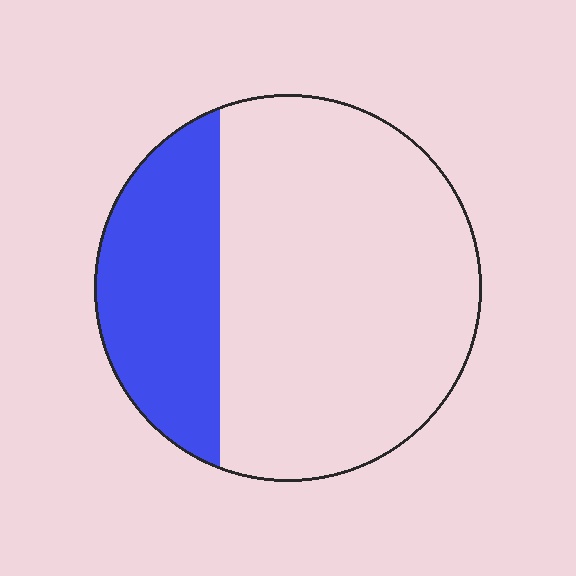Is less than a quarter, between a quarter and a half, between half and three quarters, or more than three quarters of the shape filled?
Between a quarter and a half.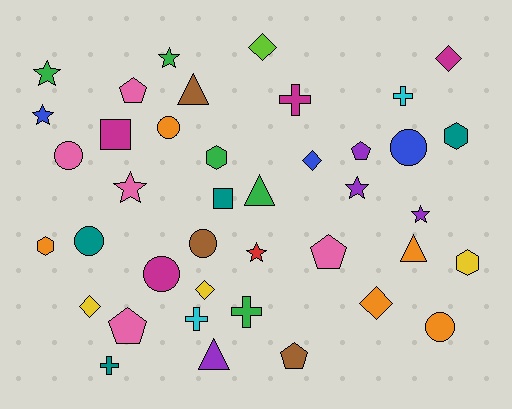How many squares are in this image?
There are 2 squares.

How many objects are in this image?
There are 40 objects.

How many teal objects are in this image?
There are 4 teal objects.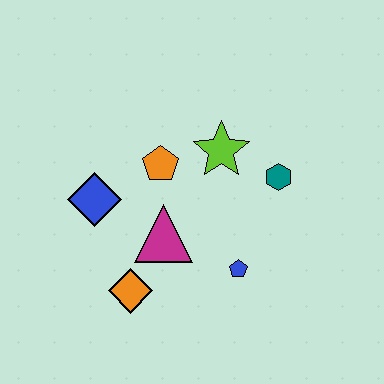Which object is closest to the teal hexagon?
The lime star is closest to the teal hexagon.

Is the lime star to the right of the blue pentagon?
No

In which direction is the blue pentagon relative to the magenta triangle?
The blue pentagon is to the right of the magenta triangle.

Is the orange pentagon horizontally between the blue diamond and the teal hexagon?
Yes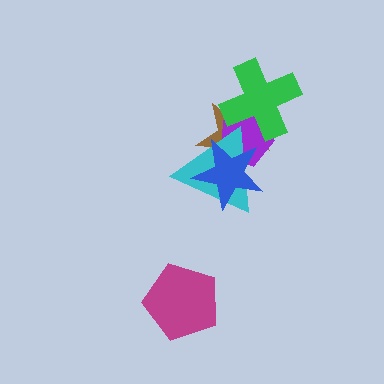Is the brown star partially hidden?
Yes, it is partially covered by another shape.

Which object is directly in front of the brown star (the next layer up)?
The purple pentagon is directly in front of the brown star.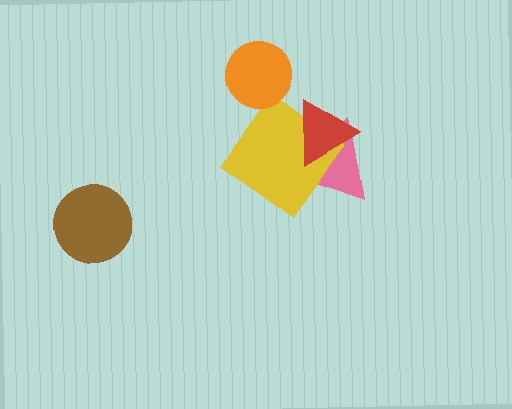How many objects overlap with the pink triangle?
2 objects overlap with the pink triangle.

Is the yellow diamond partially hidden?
Yes, it is partially covered by another shape.